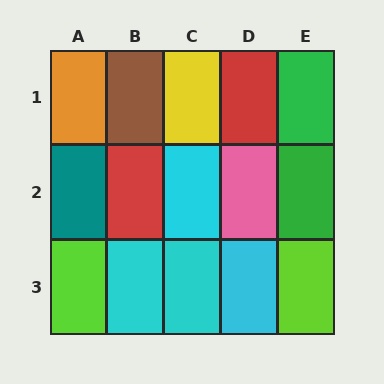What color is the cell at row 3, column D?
Cyan.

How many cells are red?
2 cells are red.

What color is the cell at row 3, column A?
Lime.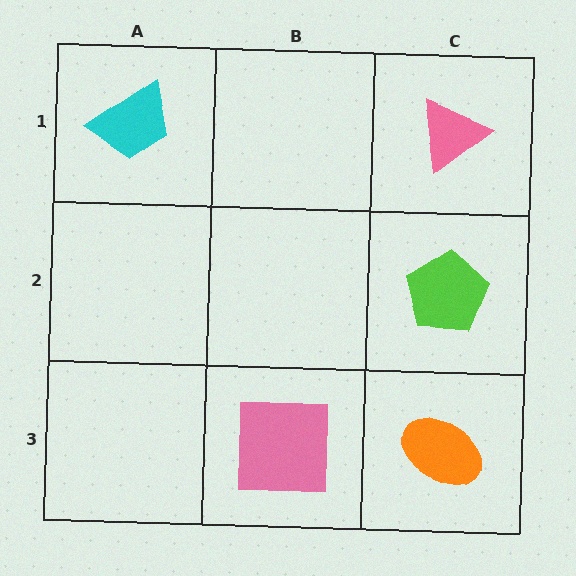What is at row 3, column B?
A pink square.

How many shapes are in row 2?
1 shape.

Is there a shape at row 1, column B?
No, that cell is empty.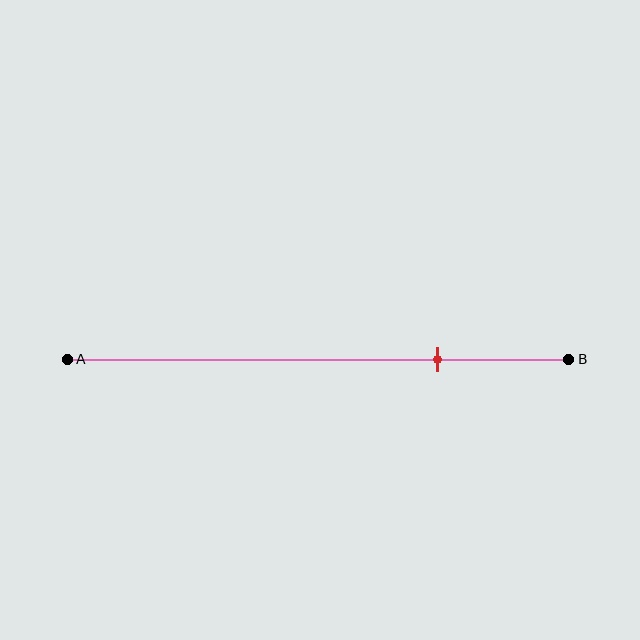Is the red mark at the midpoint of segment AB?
No, the mark is at about 75% from A, not at the 50% midpoint.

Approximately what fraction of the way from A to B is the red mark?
The red mark is approximately 75% of the way from A to B.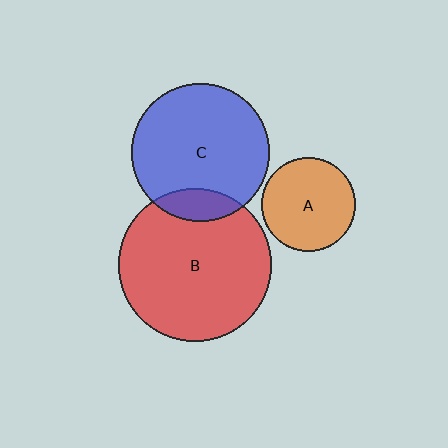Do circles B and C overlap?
Yes.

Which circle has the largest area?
Circle B (red).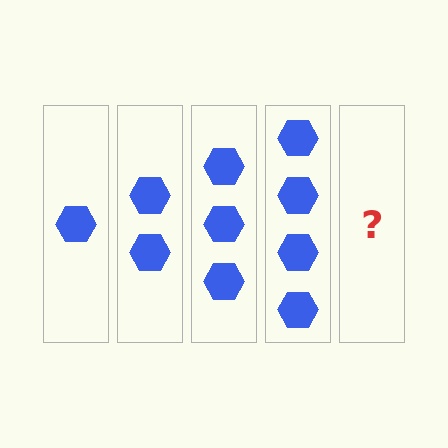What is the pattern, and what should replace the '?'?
The pattern is that each step adds one more hexagon. The '?' should be 5 hexagons.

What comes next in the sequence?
The next element should be 5 hexagons.